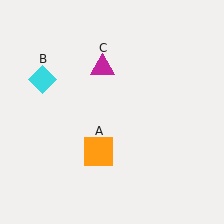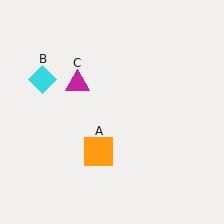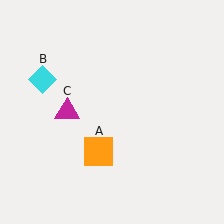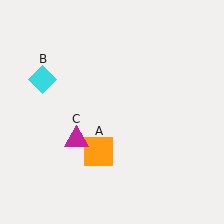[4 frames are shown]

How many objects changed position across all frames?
1 object changed position: magenta triangle (object C).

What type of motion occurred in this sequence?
The magenta triangle (object C) rotated counterclockwise around the center of the scene.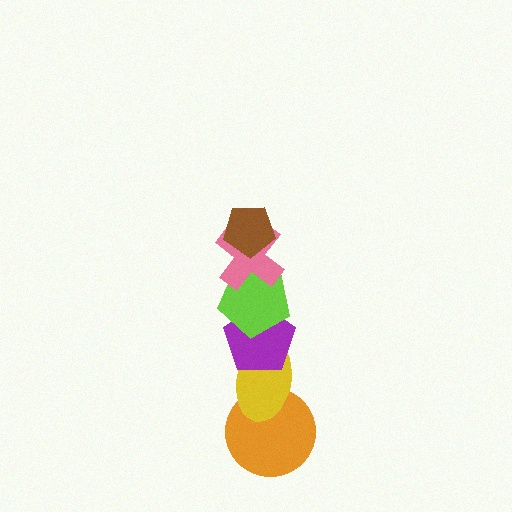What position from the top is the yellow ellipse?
The yellow ellipse is 5th from the top.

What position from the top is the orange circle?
The orange circle is 6th from the top.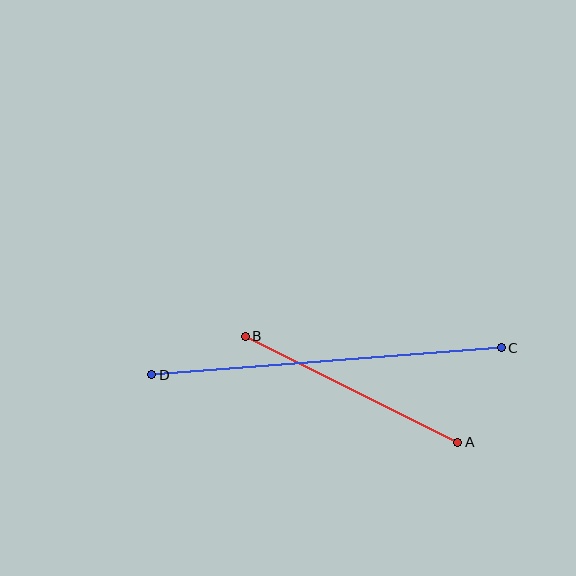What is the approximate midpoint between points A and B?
The midpoint is at approximately (352, 389) pixels.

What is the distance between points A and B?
The distance is approximately 238 pixels.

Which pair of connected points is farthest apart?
Points C and D are farthest apart.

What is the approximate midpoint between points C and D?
The midpoint is at approximately (327, 361) pixels.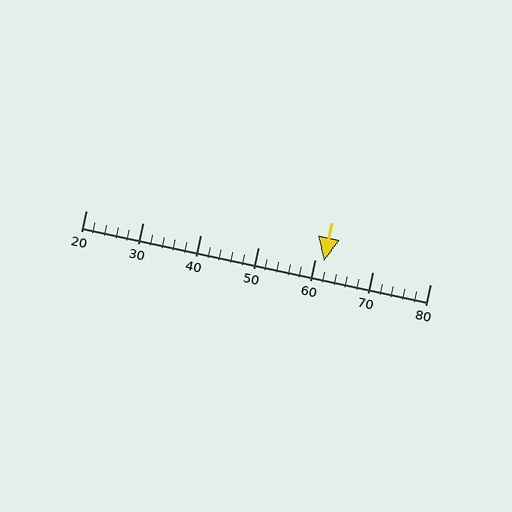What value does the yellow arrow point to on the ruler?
The yellow arrow points to approximately 62.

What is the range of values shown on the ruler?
The ruler shows values from 20 to 80.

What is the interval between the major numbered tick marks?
The major tick marks are spaced 10 units apart.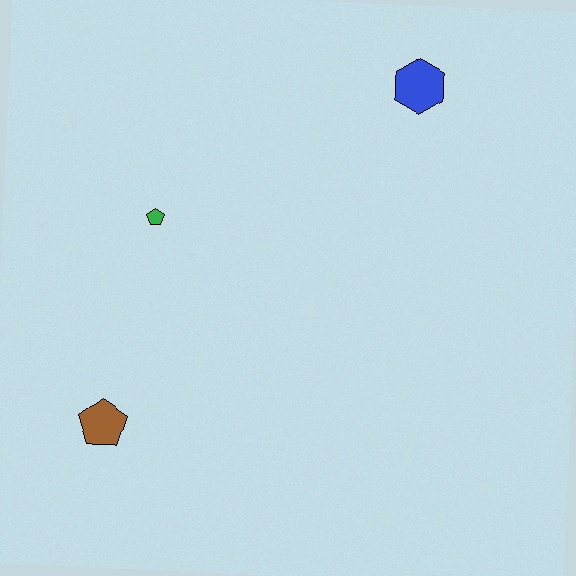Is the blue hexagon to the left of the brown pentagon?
No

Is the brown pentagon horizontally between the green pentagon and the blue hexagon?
No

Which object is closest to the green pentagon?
The brown pentagon is closest to the green pentagon.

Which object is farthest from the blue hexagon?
The brown pentagon is farthest from the blue hexagon.